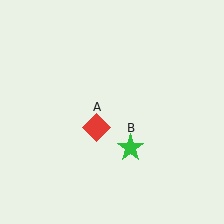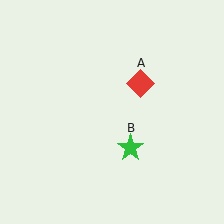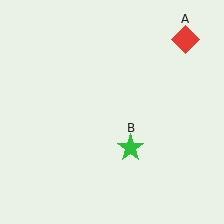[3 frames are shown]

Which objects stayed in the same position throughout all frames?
Green star (object B) remained stationary.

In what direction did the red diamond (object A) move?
The red diamond (object A) moved up and to the right.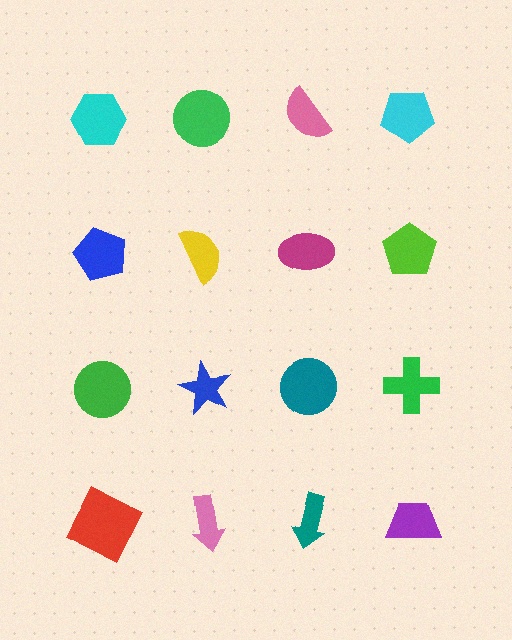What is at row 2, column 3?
A magenta ellipse.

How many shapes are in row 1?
4 shapes.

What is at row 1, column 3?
A pink semicircle.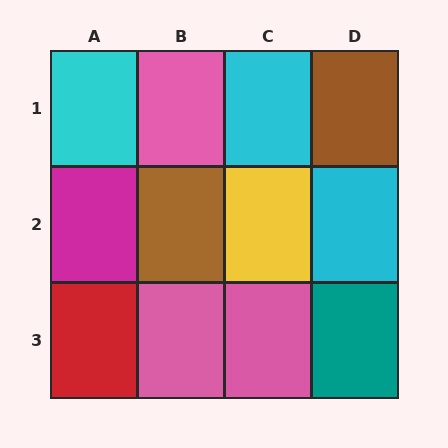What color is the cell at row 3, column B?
Pink.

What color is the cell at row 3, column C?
Pink.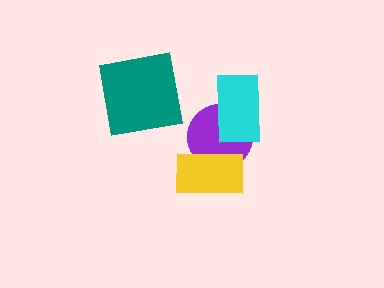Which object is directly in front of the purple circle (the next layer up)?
The yellow rectangle is directly in front of the purple circle.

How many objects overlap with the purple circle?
2 objects overlap with the purple circle.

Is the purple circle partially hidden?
Yes, it is partially covered by another shape.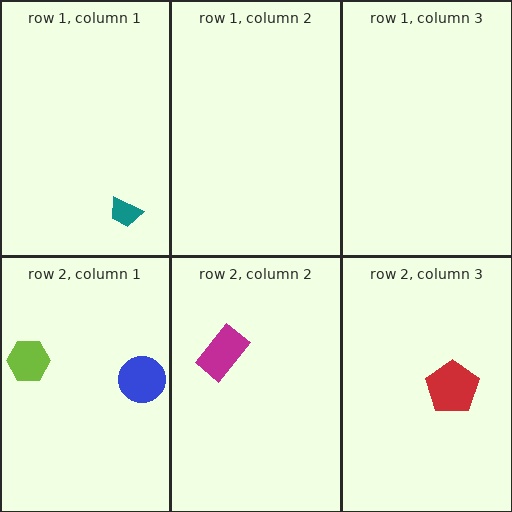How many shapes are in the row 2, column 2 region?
1.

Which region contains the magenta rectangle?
The row 2, column 2 region.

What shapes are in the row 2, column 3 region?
The red pentagon.